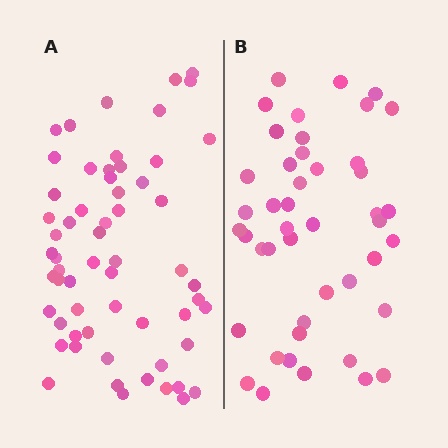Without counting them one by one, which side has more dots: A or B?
Region A (the left region) has more dots.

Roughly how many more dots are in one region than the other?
Region A has approximately 15 more dots than region B.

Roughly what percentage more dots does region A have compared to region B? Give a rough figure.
About 35% more.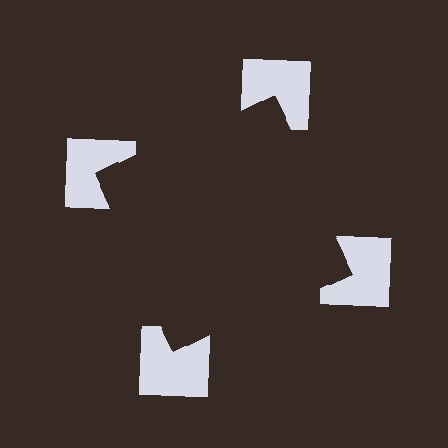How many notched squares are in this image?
There are 4 — one at each vertex of the illusory square.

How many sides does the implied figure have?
4 sides.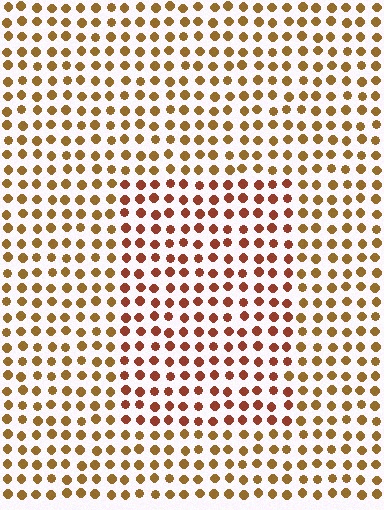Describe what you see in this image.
The image is filled with small brown elements in a uniform arrangement. A rectangle-shaped region is visible where the elements are tinted to a slightly different hue, forming a subtle color boundary.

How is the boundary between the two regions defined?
The boundary is defined purely by a slight shift in hue (about 28 degrees). Spacing, size, and orientation are identical on both sides.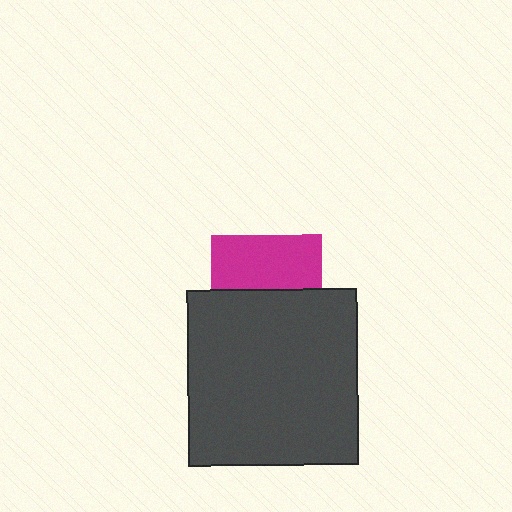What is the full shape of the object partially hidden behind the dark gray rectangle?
The partially hidden object is a magenta square.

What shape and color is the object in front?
The object in front is a dark gray rectangle.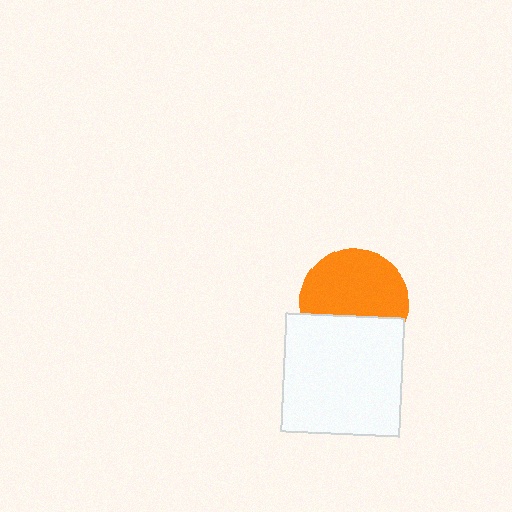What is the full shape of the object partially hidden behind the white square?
The partially hidden object is an orange circle.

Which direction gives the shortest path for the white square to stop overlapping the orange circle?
Moving down gives the shortest separation.